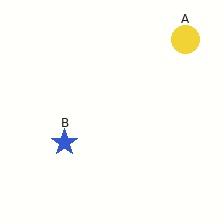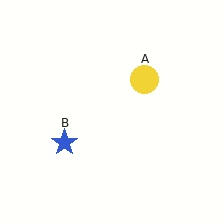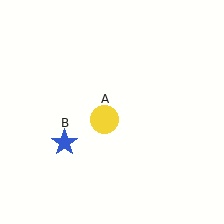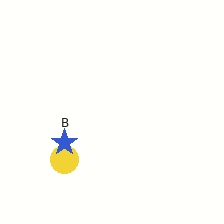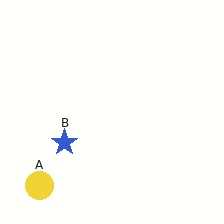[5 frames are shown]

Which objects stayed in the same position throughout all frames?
Blue star (object B) remained stationary.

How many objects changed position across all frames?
1 object changed position: yellow circle (object A).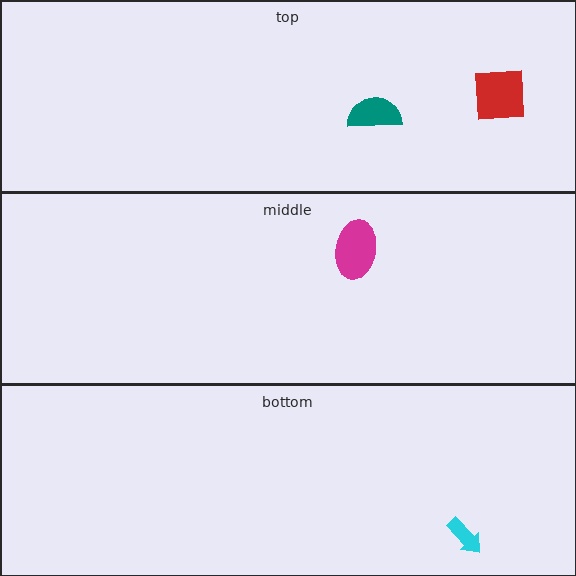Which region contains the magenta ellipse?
The middle region.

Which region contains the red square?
The top region.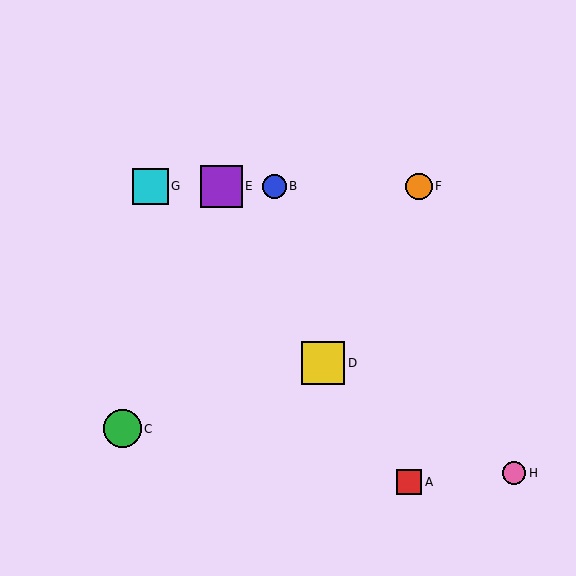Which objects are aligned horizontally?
Objects B, E, F, G are aligned horizontally.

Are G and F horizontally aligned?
Yes, both are at y≈186.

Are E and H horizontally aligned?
No, E is at y≈186 and H is at y≈473.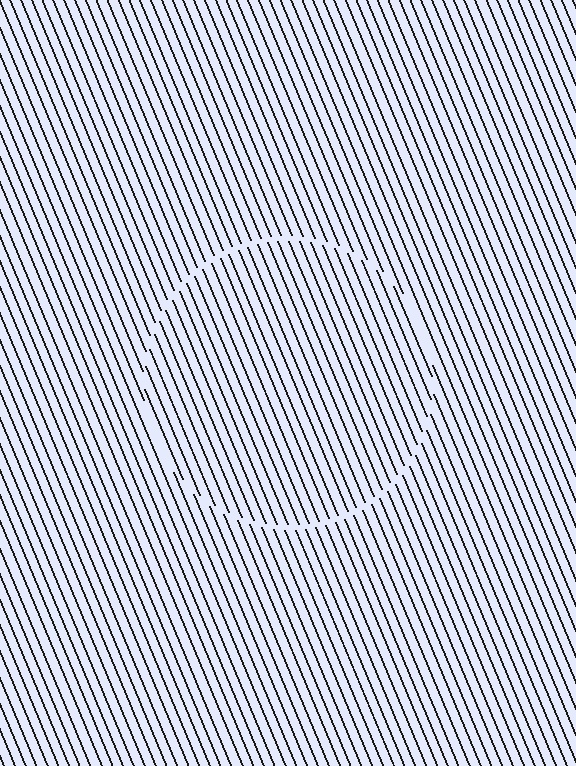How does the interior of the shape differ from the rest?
The interior of the shape contains the same grating, shifted by half a period — the contour is defined by the phase discontinuity where line-ends from the inner and outer gratings abut.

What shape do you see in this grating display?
An illusory circle. The interior of the shape contains the same grating, shifted by half a period — the contour is defined by the phase discontinuity where line-ends from the inner and outer gratings abut.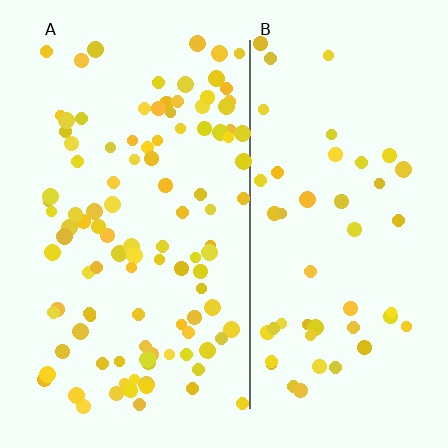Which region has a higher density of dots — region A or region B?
A (the left).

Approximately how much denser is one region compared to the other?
Approximately 2.2× — region A over region B.